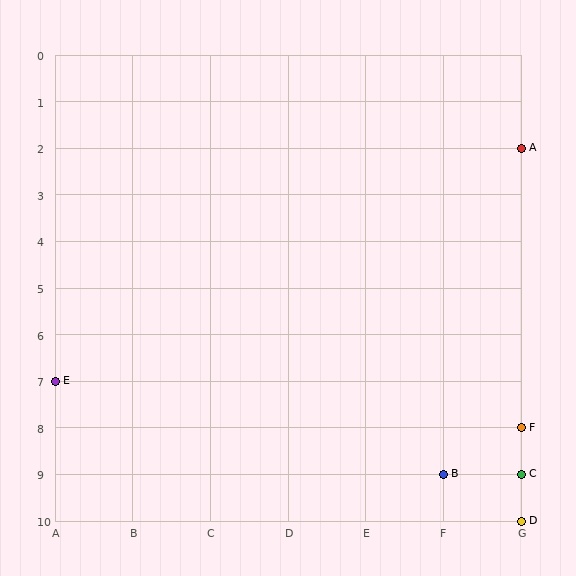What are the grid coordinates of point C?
Point C is at grid coordinates (G, 9).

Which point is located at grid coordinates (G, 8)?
Point F is at (G, 8).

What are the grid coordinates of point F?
Point F is at grid coordinates (G, 8).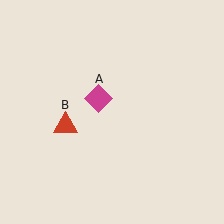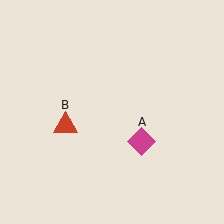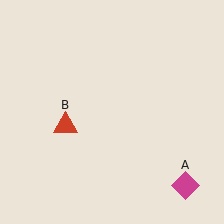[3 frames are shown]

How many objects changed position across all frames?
1 object changed position: magenta diamond (object A).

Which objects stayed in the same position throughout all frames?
Red triangle (object B) remained stationary.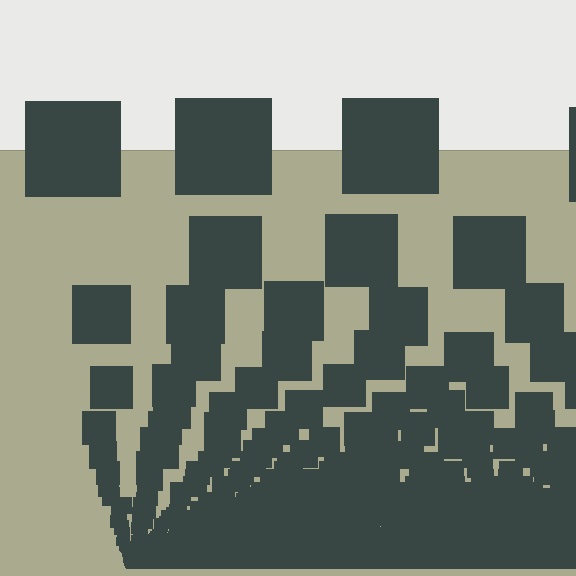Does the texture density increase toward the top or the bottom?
Density increases toward the bottom.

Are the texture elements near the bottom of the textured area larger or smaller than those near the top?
Smaller. The gradient is inverted — elements near the bottom are smaller and denser.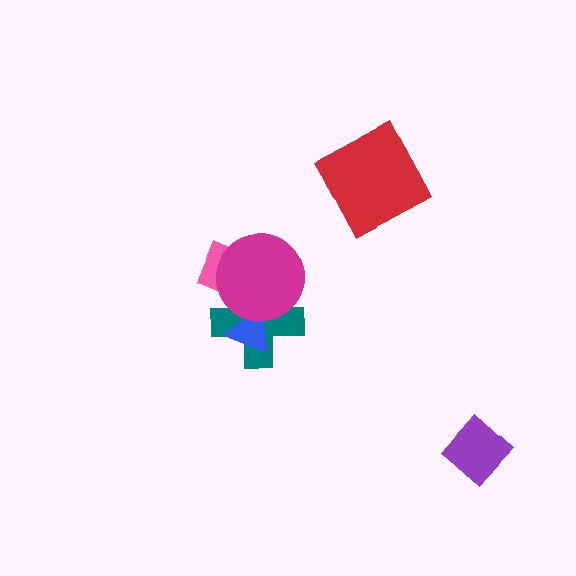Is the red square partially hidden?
No, no other shape covers it.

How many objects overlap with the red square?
0 objects overlap with the red square.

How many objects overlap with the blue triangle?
2 objects overlap with the blue triangle.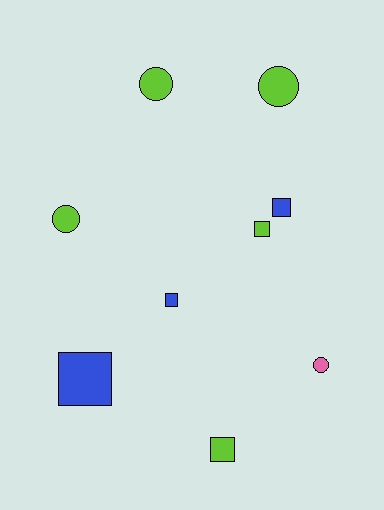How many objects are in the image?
There are 9 objects.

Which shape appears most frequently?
Square, with 5 objects.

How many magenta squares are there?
There are no magenta squares.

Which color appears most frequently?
Lime, with 5 objects.